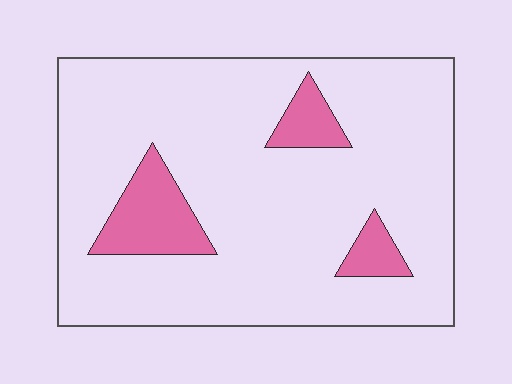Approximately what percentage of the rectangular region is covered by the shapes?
Approximately 15%.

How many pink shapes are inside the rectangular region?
3.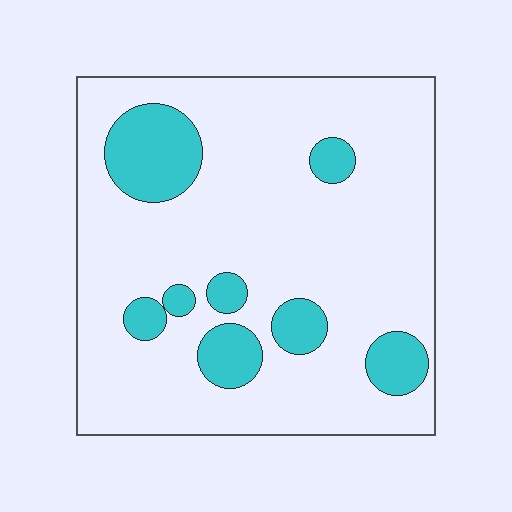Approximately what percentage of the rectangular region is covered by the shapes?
Approximately 15%.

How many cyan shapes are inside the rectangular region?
8.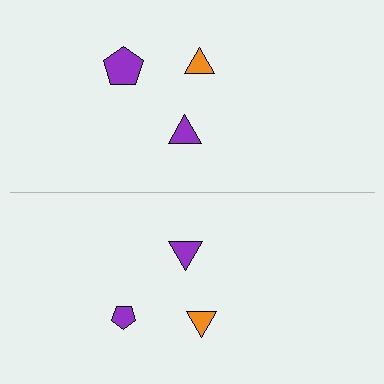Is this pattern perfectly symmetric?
No, the pattern is not perfectly symmetric. The purple pentagon on the bottom side has a different size than its mirror counterpart.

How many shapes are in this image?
There are 6 shapes in this image.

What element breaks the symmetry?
The purple pentagon on the bottom side has a different size than its mirror counterpart.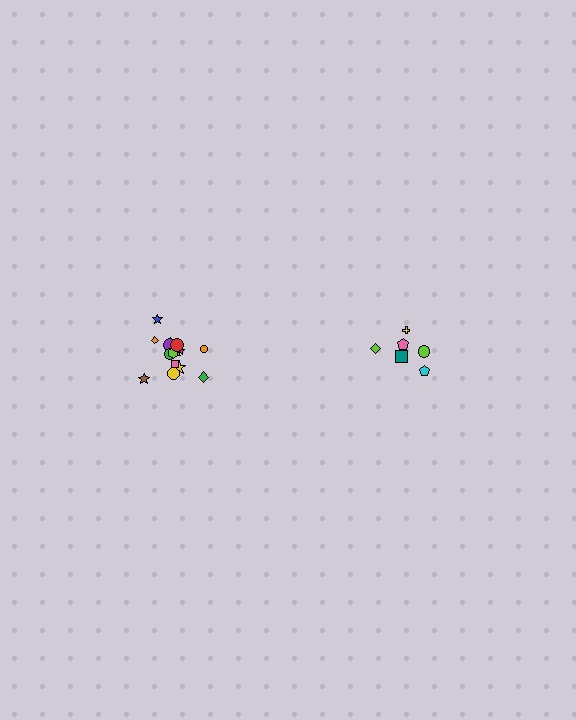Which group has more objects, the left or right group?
The left group.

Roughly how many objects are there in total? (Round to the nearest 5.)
Roughly 20 objects in total.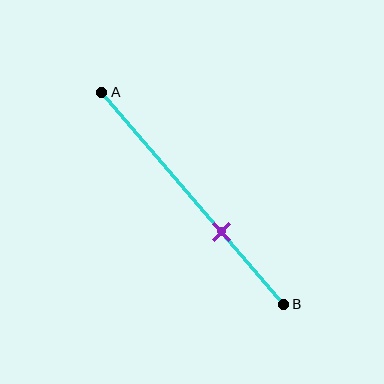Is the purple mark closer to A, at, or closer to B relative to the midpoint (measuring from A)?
The purple mark is closer to point B than the midpoint of segment AB.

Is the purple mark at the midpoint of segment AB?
No, the mark is at about 65% from A, not at the 50% midpoint.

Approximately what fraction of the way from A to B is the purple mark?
The purple mark is approximately 65% of the way from A to B.